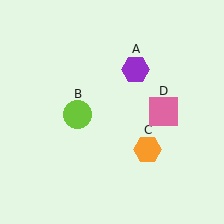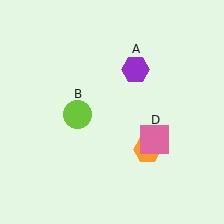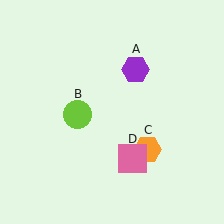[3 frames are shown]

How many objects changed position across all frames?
1 object changed position: pink square (object D).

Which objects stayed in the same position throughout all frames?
Purple hexagon (object A) and lime circle (object B) and orange hexagon (object C) remained stationary.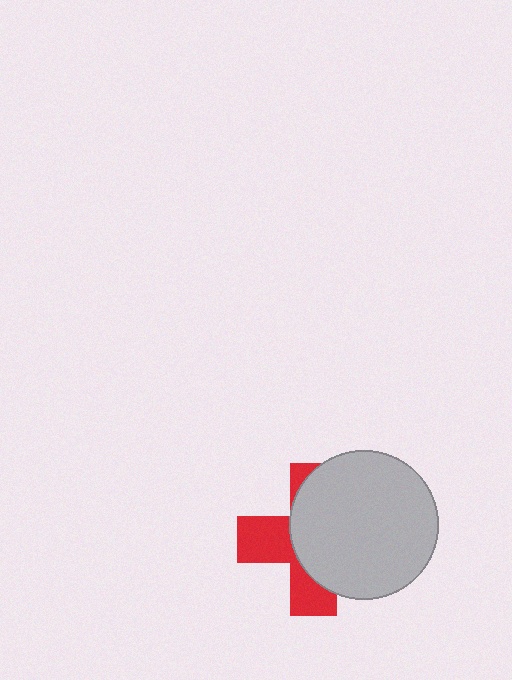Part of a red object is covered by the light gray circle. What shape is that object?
It is a cross.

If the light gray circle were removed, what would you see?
You would see the complete red cross.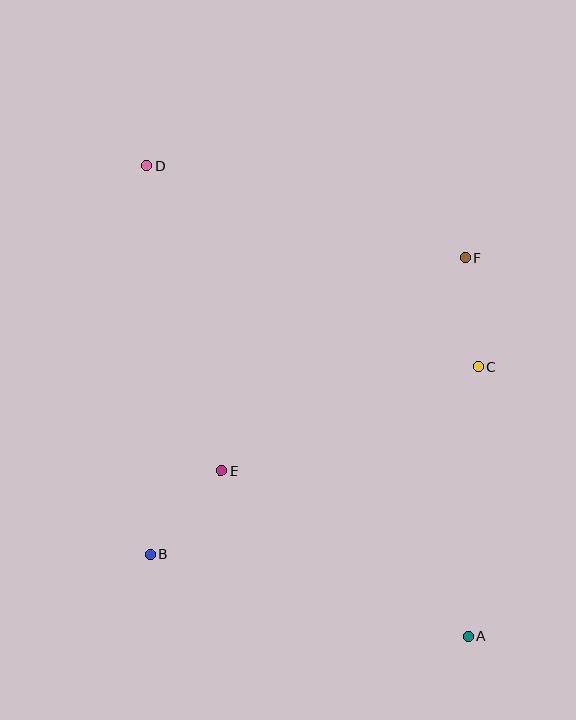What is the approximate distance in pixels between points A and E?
The distance between A and E is approximately 297 pixels.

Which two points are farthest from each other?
Points A and D are farthest from each other.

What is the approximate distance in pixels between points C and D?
The distance between C and D is approximately 388 pixels.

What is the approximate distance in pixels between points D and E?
The distance between D and E is approximately 313 pixels.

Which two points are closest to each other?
Points B and E are closest to each other.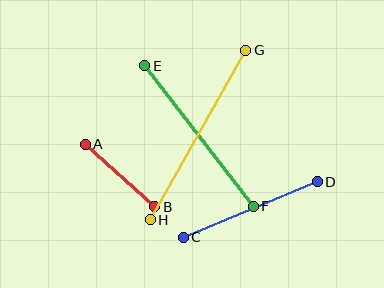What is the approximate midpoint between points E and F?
The midpoint is at approximately (199, 136) pixels.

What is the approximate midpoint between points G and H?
The midpoint is at approximately (198, 135) pixels.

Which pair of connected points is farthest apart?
Points G and H are farthest apart.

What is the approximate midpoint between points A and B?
The midpoint is at approximately (120, 176) pixels.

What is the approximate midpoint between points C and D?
The midpoint is at approximately (250, 209) pixels.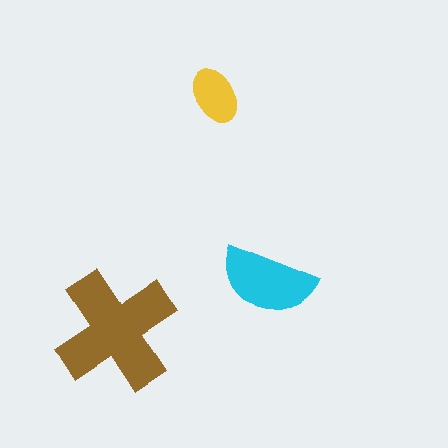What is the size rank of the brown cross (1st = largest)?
1st.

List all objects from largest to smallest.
The brown cross, the cyan semicircle, the yellow ellipse.